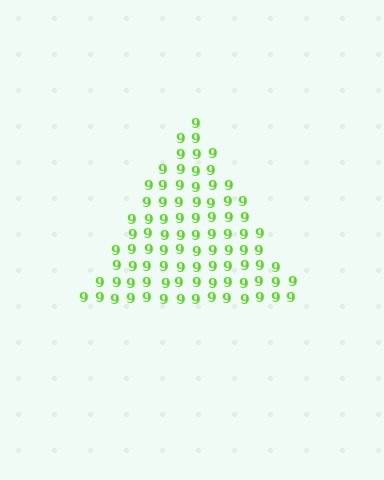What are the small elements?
The small elements are digit 9's.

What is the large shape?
The large shape is a triangle.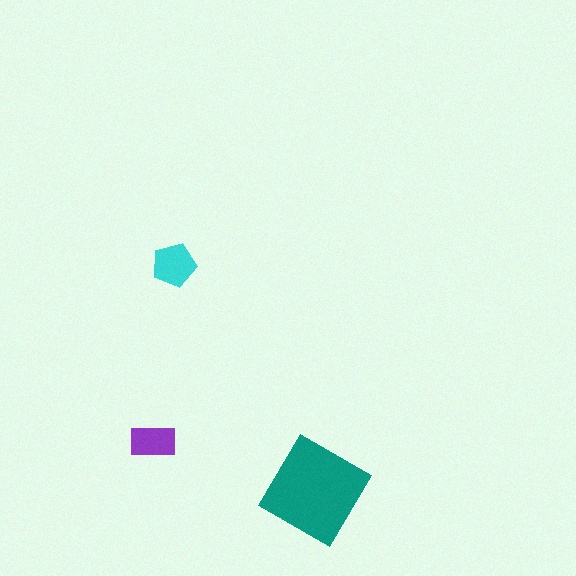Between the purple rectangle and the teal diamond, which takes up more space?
The teal diamond.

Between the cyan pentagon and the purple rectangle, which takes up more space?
The cyan pentagon.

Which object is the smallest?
The purple rectangle.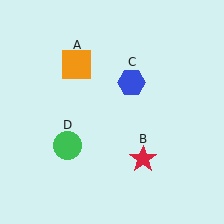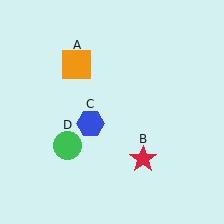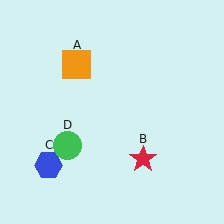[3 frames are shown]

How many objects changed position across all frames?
1 object changed position: blue hexagon (object C).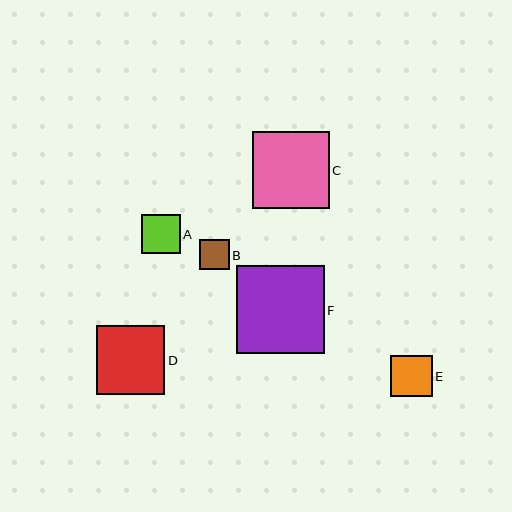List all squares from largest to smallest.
From largest to smallest: F, C, D, E, A, B.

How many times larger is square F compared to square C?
Square F is approximately 1.1 times the size of square C.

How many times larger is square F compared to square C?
Square F is approximately 1.1 times the size of square C.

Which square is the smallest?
Square B is the smallest with a size of approximately 30 pixels.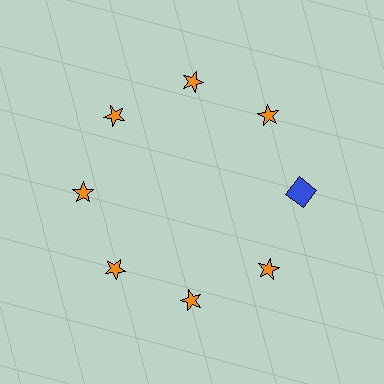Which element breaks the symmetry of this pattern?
The blue square at roughly the 3 o'clock position breaks the symmetry. All other shapes are orange stars.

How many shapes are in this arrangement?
There are 8 shapes arranged in a ring pattern.